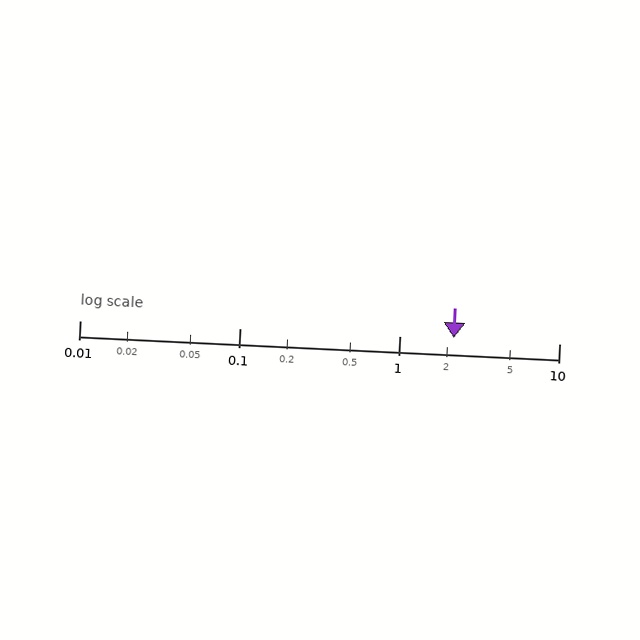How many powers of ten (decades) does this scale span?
The scale spans 3 decades, from 0.01 to 10.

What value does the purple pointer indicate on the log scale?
The pointer indicates approximately 2.2.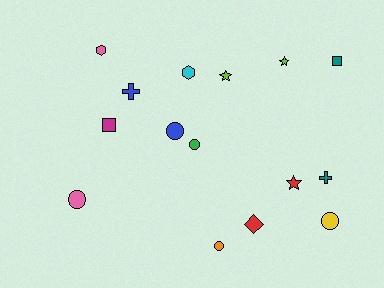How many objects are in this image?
There are 15 objects.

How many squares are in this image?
There are 2 squares.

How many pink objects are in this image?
There are 2 pink objects.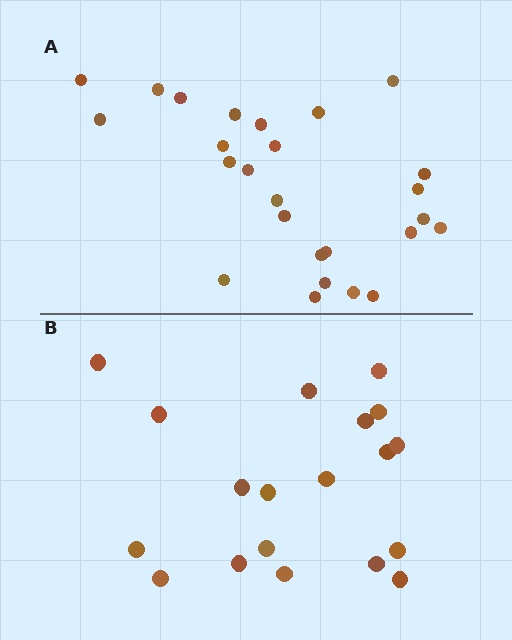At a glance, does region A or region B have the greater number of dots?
Region A (the top region) has more dots.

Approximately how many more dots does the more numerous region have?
Region A has roughly 8 or so more dots than region B.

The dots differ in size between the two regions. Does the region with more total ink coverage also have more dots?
No. Region B has more total ink coverage because its dots are larger, but region A actually contains more individual dots. Total area can be misleading — the number of items is what matters here.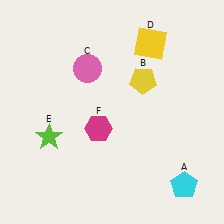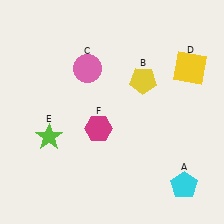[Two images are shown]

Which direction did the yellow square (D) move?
The yellow square (D) moved right.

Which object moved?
The yellow square (D) moved right.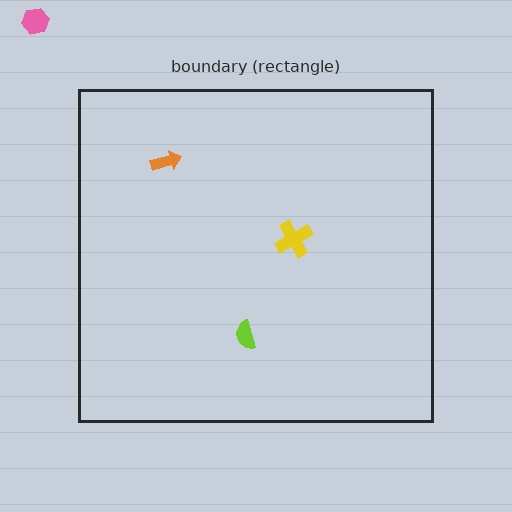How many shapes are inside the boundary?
3 inside, 1 outside.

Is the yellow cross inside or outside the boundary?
Inside.